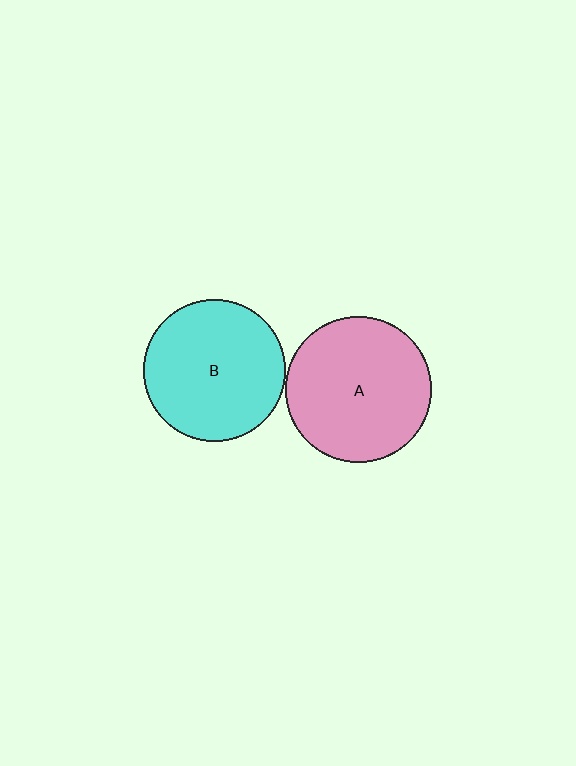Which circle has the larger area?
Circle A (pink).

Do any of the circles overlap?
No, none of the circles overlap.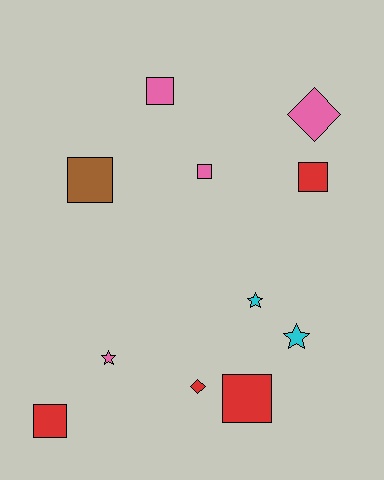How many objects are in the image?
There are 11 objects.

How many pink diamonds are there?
There is 1 pink diamond.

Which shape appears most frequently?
Square, with 6 objects.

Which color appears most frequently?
Red, with 4 objects.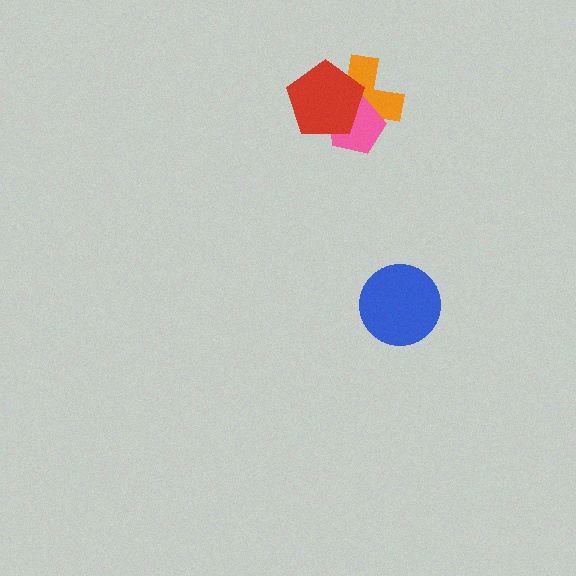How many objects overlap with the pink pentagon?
2 objects overlap with the pink pentagon.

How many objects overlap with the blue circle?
0 objects overlap with the blue circle.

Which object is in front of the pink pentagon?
The red pentagon is in front of the pink pentagon.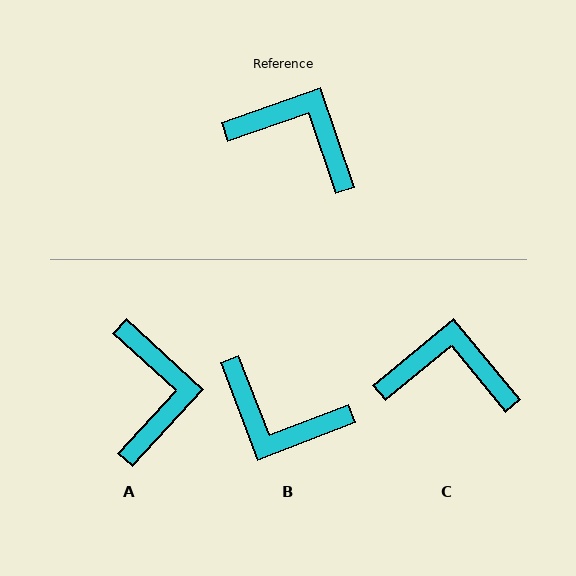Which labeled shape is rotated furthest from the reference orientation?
B, about 178 degrees away.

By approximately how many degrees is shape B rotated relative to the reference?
Approximately 178 degrees clockwise.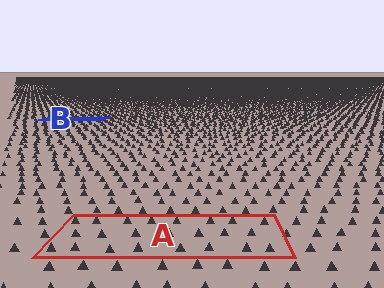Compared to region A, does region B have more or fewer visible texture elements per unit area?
Region B has more texture elements per unit area — they are packed more densely because it is farther away.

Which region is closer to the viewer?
Region A is closer. The texture elements there are larger and more spread out.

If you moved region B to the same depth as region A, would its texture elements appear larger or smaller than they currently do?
They would appear larger. At a closer depth, the same texture elements are projected at a bigger on-screen size.